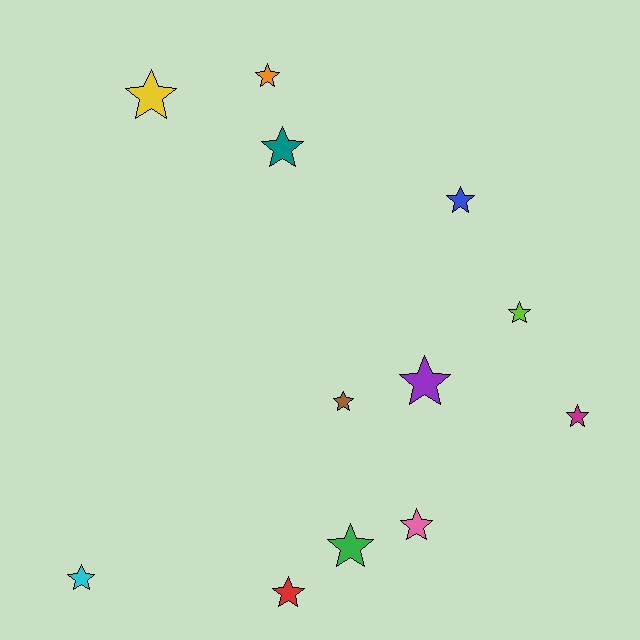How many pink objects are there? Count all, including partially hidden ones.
There is 1 pink object.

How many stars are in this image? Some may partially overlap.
There are 12 stars.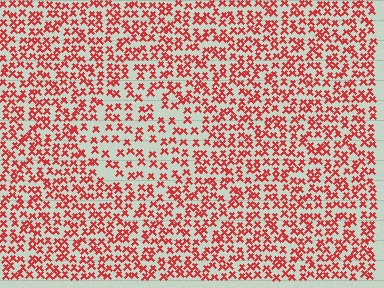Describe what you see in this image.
The image contains small red elements arranged at two different densities. A diamond-shaped region is visible where the elements are less densely packed than the surrounding area.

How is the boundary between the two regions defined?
The boundary is defined by a change in element density (approximately 1.6x ratio). All elements are the same color, size, and shape.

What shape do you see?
I see a diamond.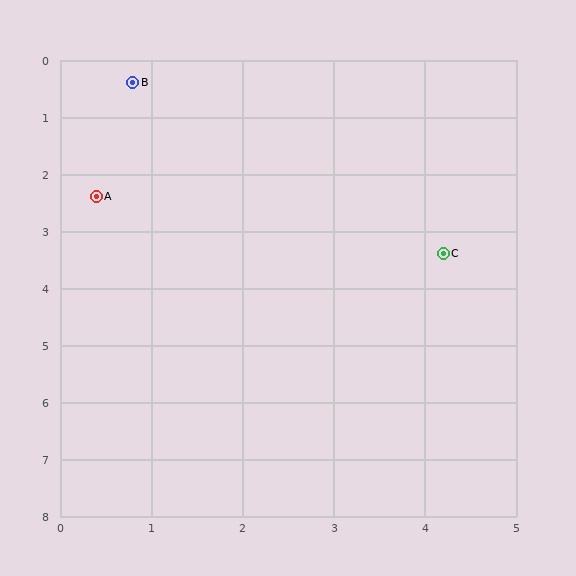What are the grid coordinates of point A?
Point A is at approximately (0.4, 2.4).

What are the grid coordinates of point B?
Point B is at approximately (0.8, 0.4).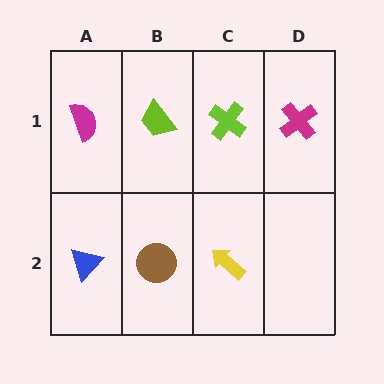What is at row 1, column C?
A lime cross.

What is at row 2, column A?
A blue triangle.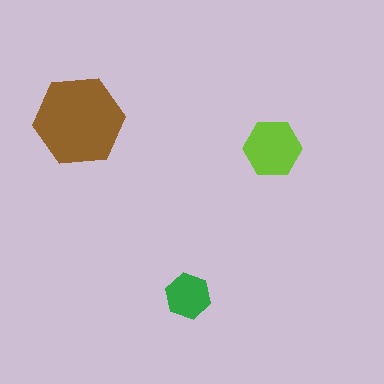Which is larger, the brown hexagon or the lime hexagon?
The brown one.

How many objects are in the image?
There are 3 objects in the image.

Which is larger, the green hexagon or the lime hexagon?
The lime one.